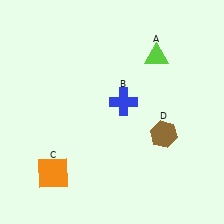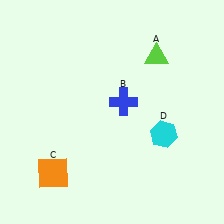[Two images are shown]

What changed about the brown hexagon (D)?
In Image 1, D is brown. In Image 2, it changed to cyan.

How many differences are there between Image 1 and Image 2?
There is 1 difference between the two images.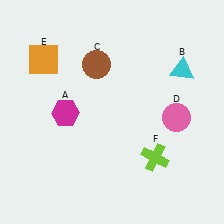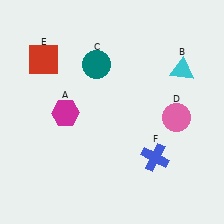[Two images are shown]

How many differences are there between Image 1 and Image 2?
There are 3 differences between the two images.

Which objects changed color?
C changed from brown to teal. E changed from orange to red. F changed from lime to blue.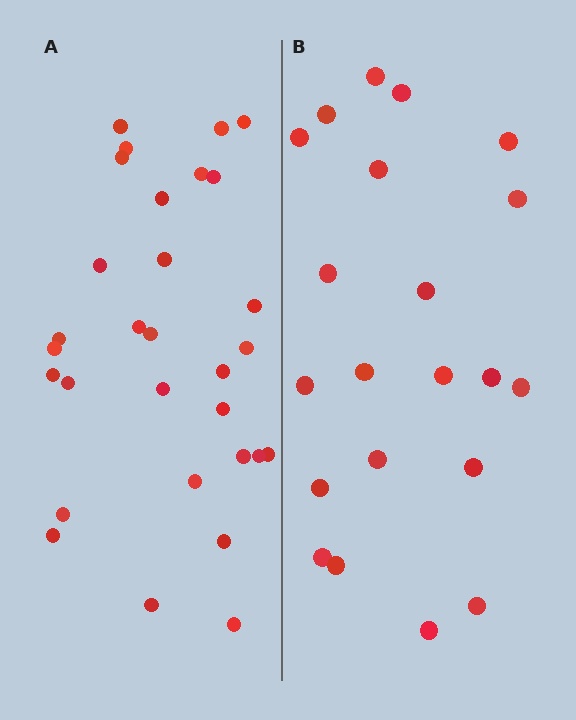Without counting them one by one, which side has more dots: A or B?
Region A (the left region) has more dots.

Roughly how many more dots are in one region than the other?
Region A has roughly 8 or so more dots than region B.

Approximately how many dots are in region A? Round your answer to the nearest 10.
About 30 dots.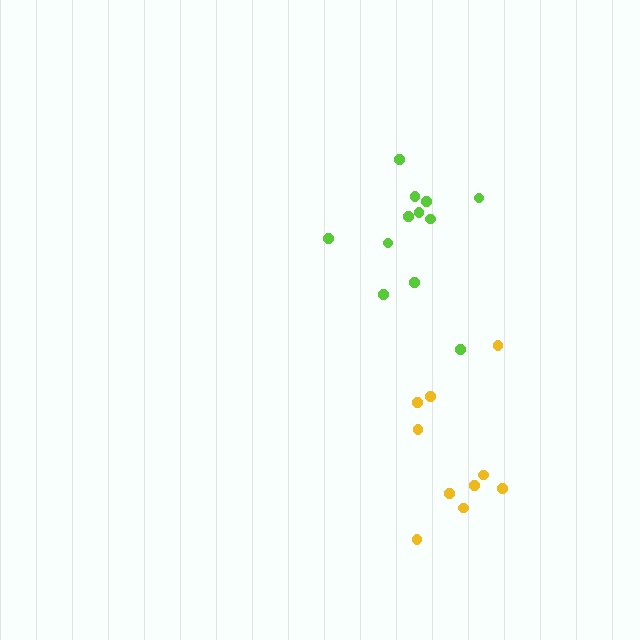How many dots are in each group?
Group 1: 12 dots, Group 2: 10 dots (22 total).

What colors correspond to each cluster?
The clusters are colored: lime, yellow.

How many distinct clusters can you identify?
There are 2 distinct clusters.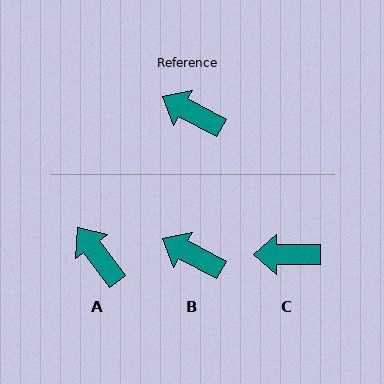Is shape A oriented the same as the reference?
No, it is off by about 25 degrees.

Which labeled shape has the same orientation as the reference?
B.